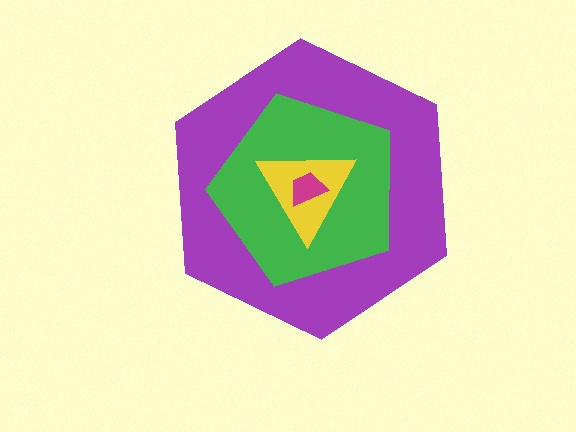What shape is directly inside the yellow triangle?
The magenta trapezoid.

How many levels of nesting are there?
4.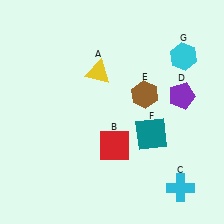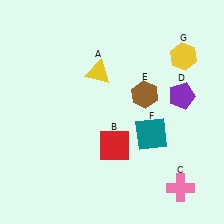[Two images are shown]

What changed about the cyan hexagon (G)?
In Image 1, G is cyan. In Image 2, it changed to yellow.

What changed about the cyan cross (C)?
In Image 1, C is cyan. In Image 2, it changed to pink.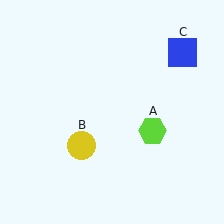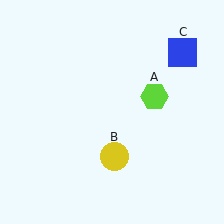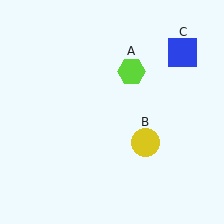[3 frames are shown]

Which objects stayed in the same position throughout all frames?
Blue square (object C) remained stationary.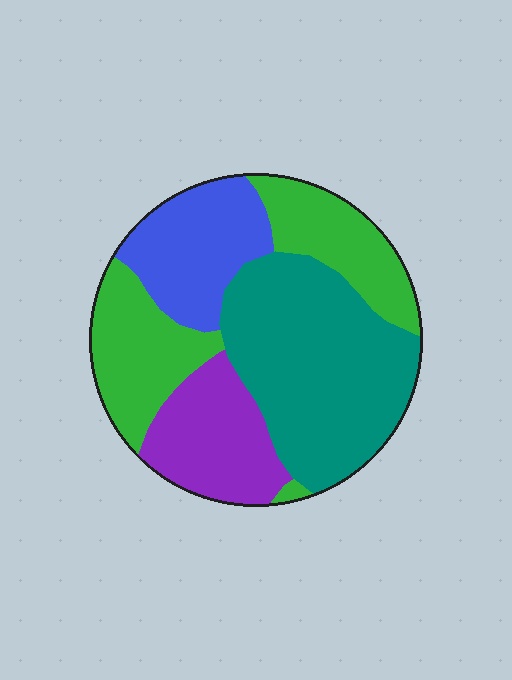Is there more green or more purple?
Green.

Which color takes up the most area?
Teal, at roughly 35%.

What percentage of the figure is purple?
Purple takes up about one sixth (1/6) of the figure.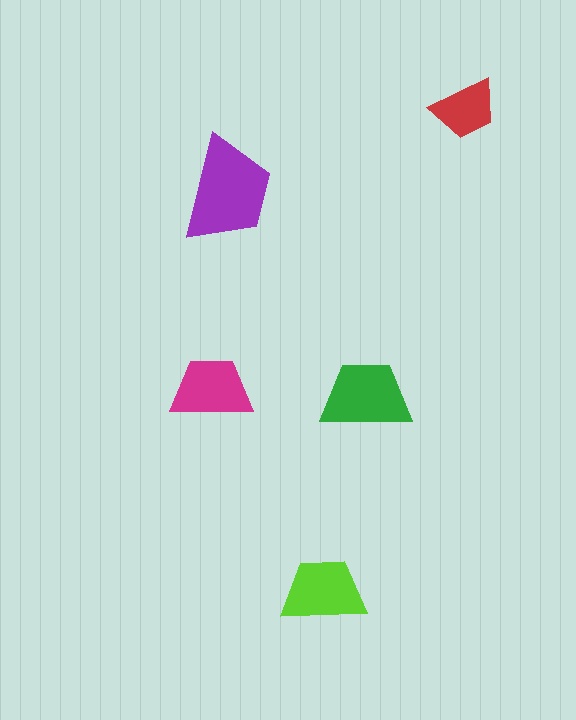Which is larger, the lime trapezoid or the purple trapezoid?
The purple one.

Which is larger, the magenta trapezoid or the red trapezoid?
The magenta one.